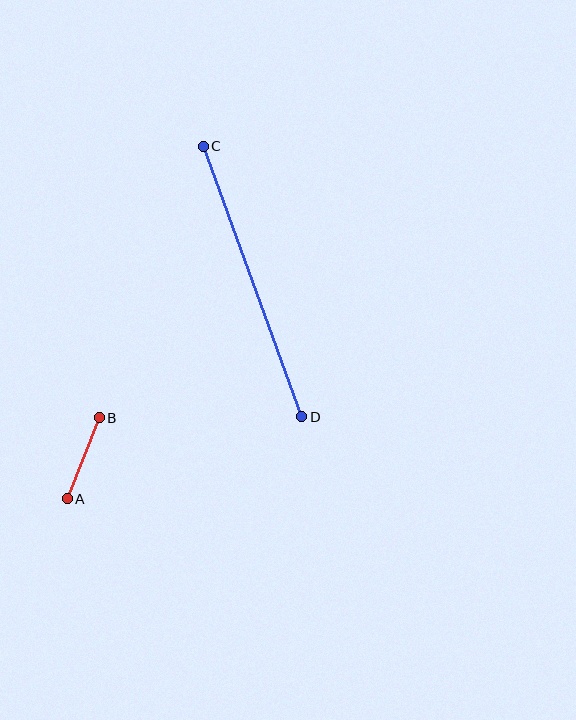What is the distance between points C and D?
The distance is approximately 288 pixels.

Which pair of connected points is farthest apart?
Points C and D are farthest apart.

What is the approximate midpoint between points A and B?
The midpoint is at approximately (83, 458) pixels.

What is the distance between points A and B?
The distance is approximately 87 pixels.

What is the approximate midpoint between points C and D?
The midpoint is at approximately (252, 282) pixels.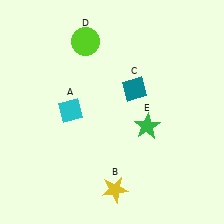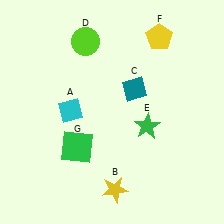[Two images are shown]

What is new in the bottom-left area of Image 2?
A green square (G) was added in the bottom-left area of Image 2.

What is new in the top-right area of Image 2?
A yellow pentagon (F) was added in the top-right area of Image 2.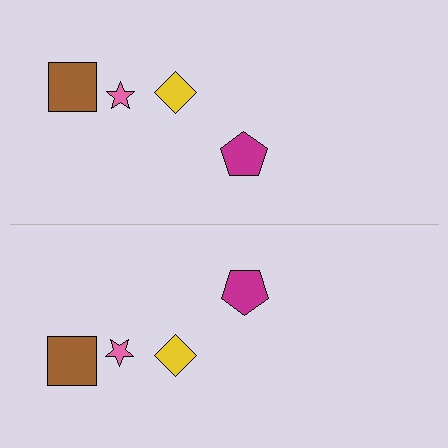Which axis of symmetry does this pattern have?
The pattern has a horizontal axis of symmetry running through the center of the image.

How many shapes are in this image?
There are 8 shapes in this image.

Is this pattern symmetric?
Yes, this pattern has bilateral (reflection) symmetry.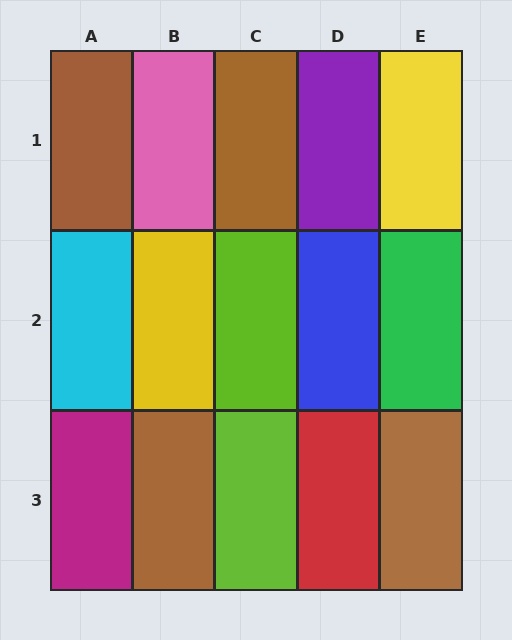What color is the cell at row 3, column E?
Brown.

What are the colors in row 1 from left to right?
Brown, pink, brown, purple, yellow.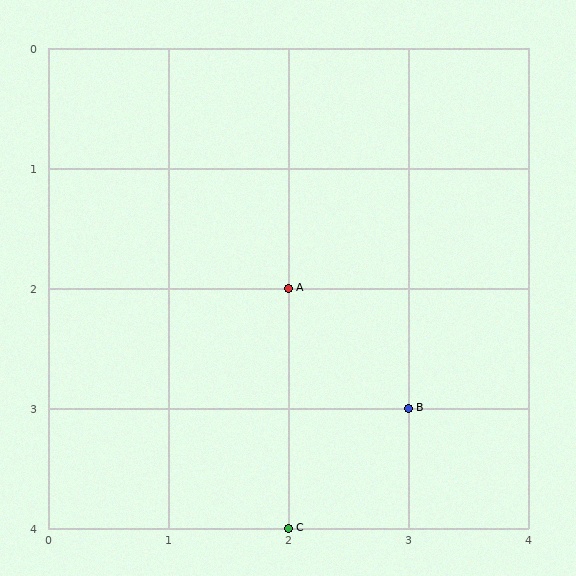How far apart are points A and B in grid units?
Points A and B are 1 column and 1 row apart (about 1.4 grid units diagonally).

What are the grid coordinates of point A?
Point A is at grid coordinates (2, 2).